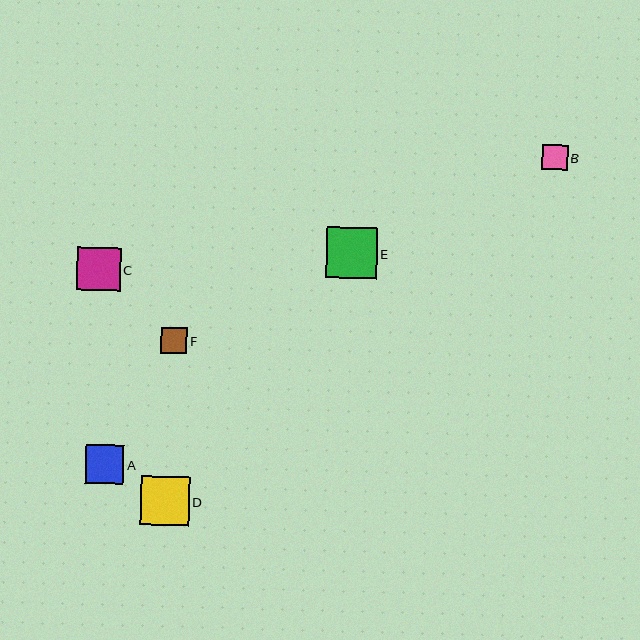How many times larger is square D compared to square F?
Square D is approximately 1.9 times the size of square F.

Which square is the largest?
Square E is the largest with a size of approximately 51 pixels.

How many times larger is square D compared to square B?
Square D is approximately 1.9 times the size of square B.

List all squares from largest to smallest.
From largest to smallest: E, D, C, A, F, B.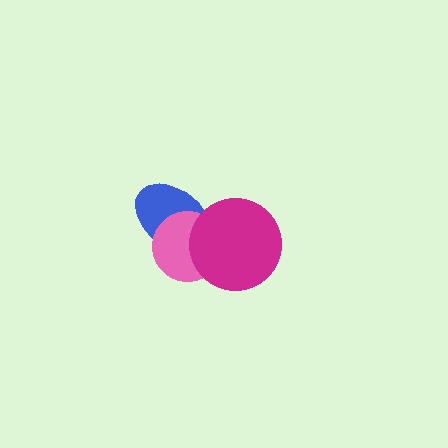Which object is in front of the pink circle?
The magenta circle is in front of the pink circle.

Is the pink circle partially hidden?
Yes, it is partially covered by another shape.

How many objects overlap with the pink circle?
2 objects overlap with the pink circle.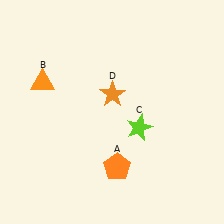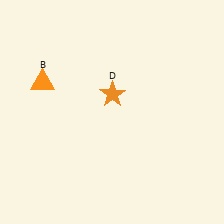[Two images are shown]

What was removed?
The orange pentagon (A), the lime star (C) were removed in Image 2.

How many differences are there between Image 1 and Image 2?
There are 2 differences between the two images.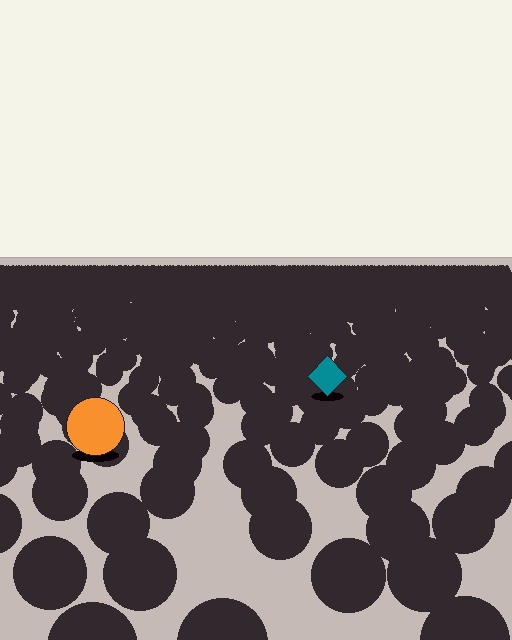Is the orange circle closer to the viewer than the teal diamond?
Yes. The orange circle is closer — you can tell from the texture gradient: the ground texture is coarser near it.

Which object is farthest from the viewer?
The teal diamond is farthest from the viewer. It appears smaller and the ground texture around it is denser.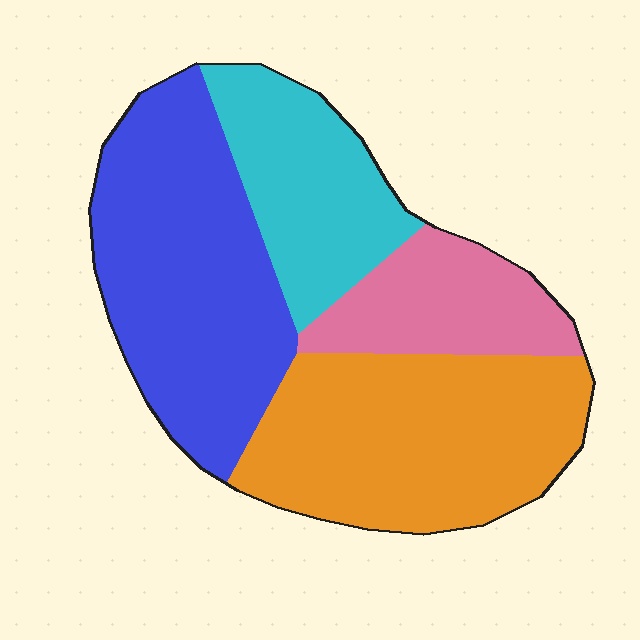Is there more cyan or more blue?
Blue.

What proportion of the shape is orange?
Orange takes up about one third (1/3) of the shape.